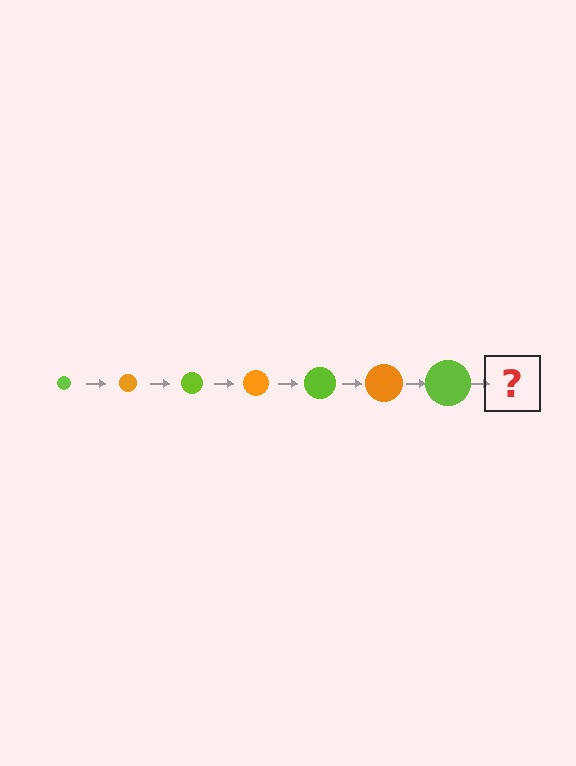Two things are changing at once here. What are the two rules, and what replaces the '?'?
The two rules are that the circle grows larger each step and the color cycles through lime and orange. The '?' should be an orange circle, larger than the previous one.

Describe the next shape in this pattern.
It should be an orange circle, larger than the previous one.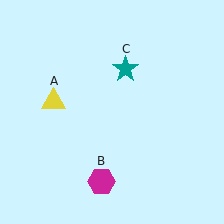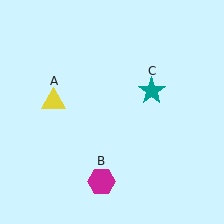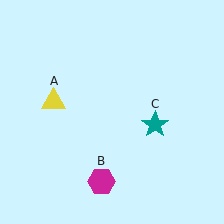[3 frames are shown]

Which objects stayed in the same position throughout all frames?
Yellow triangle (object A) and magenta hexagon (object B) remained stationary.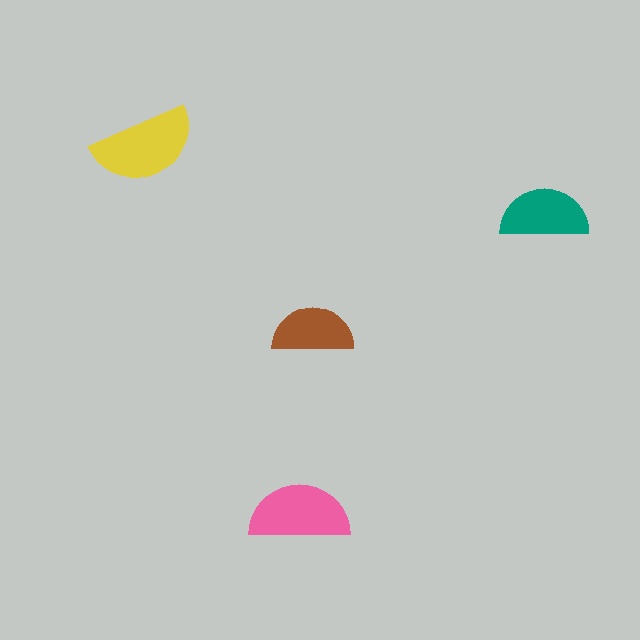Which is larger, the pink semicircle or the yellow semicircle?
The yellow one.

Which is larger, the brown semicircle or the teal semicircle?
The teal one.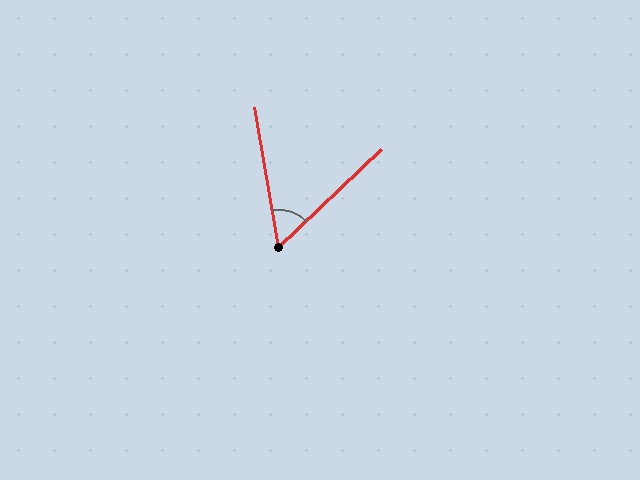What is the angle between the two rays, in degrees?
Approximately 56 degrees.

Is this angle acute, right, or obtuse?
It is acute.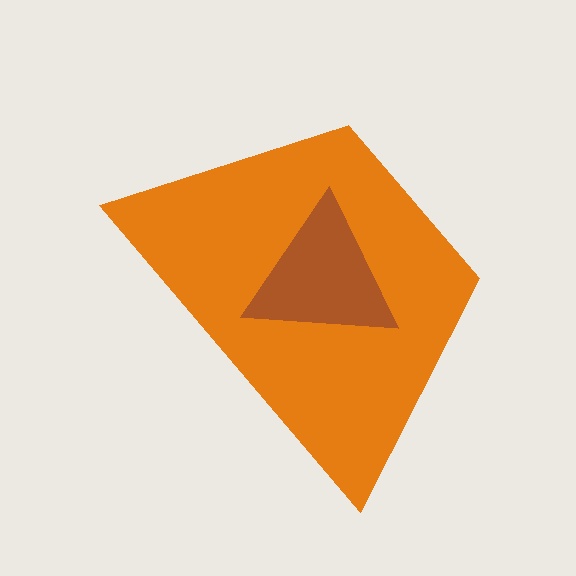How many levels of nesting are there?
2.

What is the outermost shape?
The orange trapezoid.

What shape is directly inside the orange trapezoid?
The brown triangle.